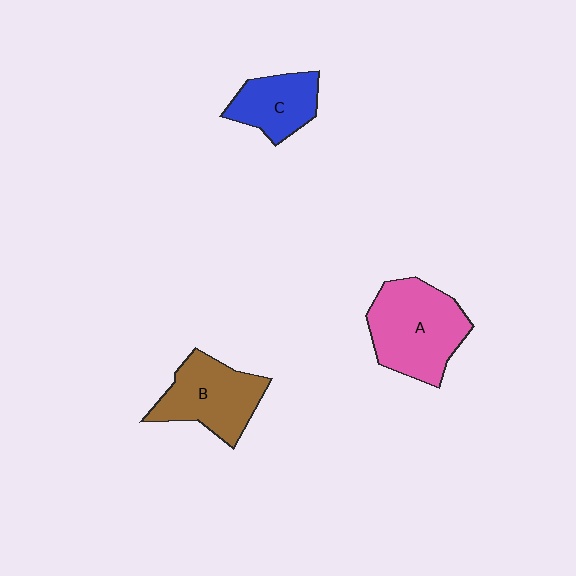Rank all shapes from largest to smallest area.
From largest to smallest: A (pink), B (brown), C (blue).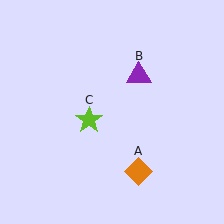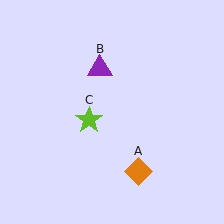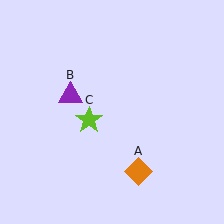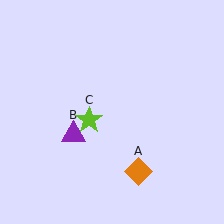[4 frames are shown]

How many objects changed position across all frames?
1 object changed position: purple triangle (object B).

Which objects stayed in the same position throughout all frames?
Orange diamond (object A) and lime star (object C) remained stationary.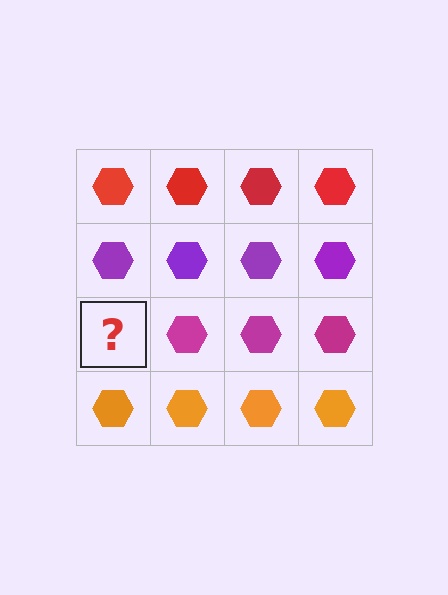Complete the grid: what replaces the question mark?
The question mark should be replaced with a magenta hexagon.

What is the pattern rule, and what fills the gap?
The rule is that each row has a consistent color. The gap should be filled with a magenta hexagon.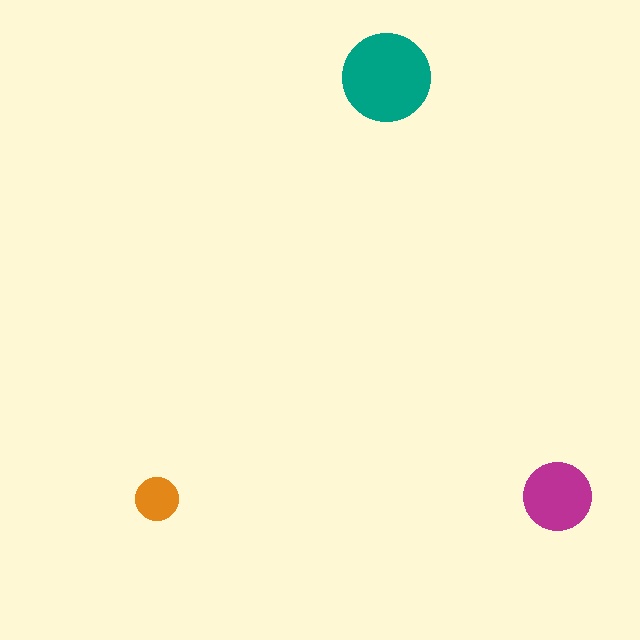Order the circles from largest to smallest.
the teal one, the magenta one, the orange one.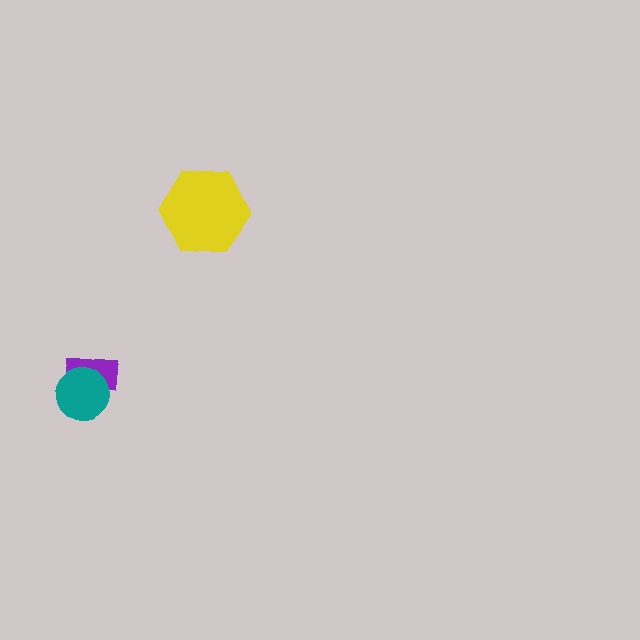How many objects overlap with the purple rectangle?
1 object overlaps with the purple rectangle.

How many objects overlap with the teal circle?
1 object overlaps with the teal circle.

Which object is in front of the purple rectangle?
The teal circle is in front of the purple rectangle.